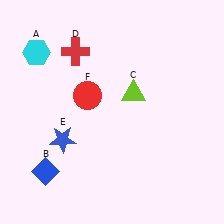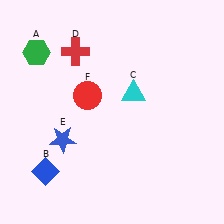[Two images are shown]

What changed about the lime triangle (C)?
In Image 1, C is lime. In Image 2, it changed to cyan.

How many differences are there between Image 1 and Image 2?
There are 2 differences between the two images.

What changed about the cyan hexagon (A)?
In Image 1, A is cyan. In Image 2, it changed to green.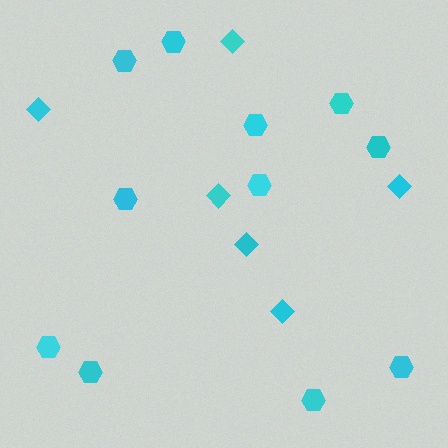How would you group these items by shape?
There are 2 groups: one group of hexagons (11) and one group of diamonds (6).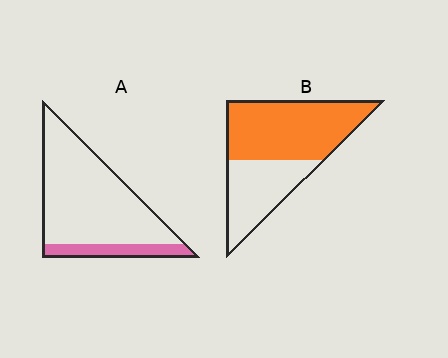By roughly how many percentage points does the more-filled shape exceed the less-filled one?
By roughly 45 percentage points (B over A).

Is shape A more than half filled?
No.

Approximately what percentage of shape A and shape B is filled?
A is approximately 15% and B is approximately 60%.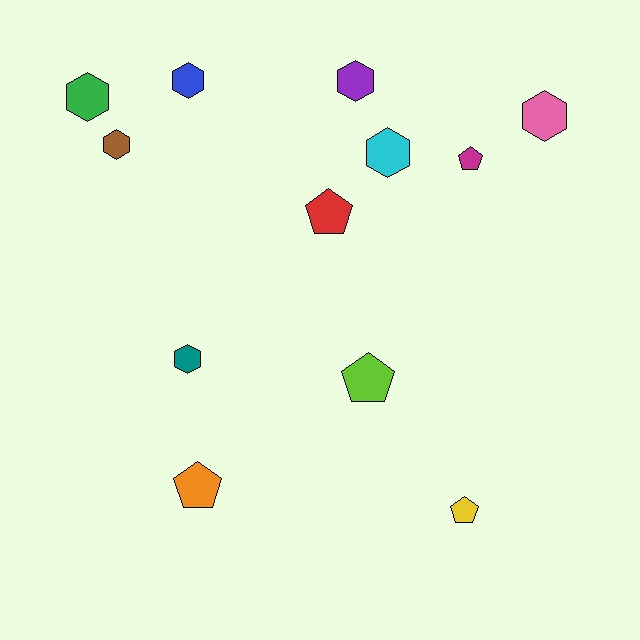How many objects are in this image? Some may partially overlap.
There are 12 objects.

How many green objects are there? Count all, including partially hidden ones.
There is 1 green object.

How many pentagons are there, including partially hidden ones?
There are 5 pentagons.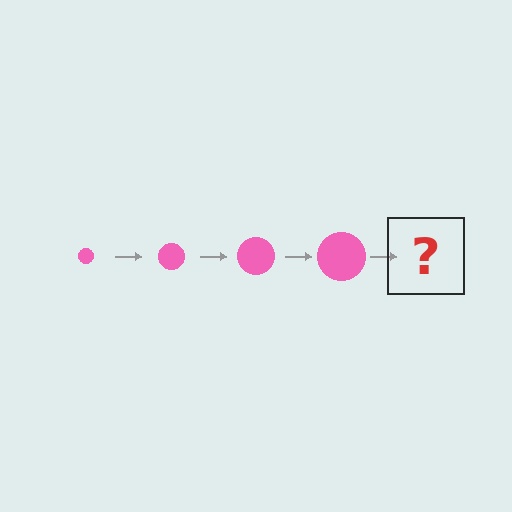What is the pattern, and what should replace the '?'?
The pattern is that the circle gets progressively larger each step. The '?' should be a pink circle, larger than the previous one.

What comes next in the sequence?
The next element should be a pink circle, larger than the previous one.